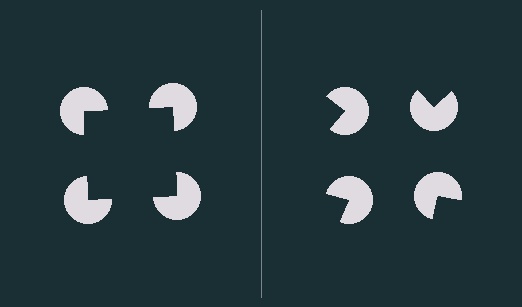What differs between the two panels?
The pac-man discs are positioned identically on both sides; only the wedge orientations differ. On the left they align to a square; on the right they are misaligned.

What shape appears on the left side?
An illusory square.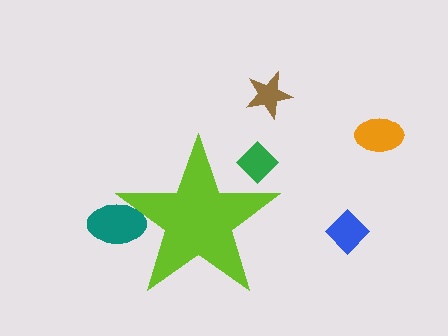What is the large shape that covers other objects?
A lime star.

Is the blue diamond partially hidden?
No, the blue diamond is fully visible.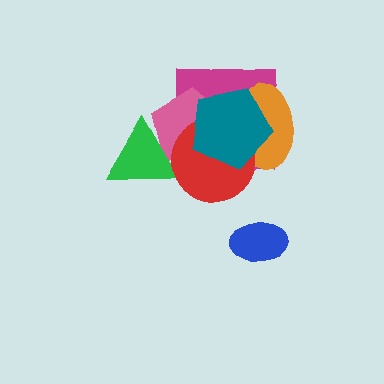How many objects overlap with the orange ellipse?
4 objects overlap with the orange ellipse.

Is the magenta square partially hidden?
Yes, it is partially covered by another shape.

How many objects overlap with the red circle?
5 objects overlap with the red circle.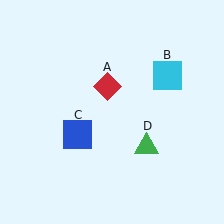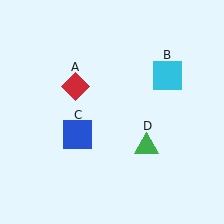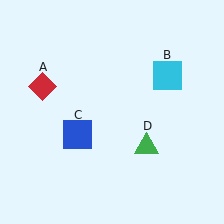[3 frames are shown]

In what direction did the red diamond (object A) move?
The red diamond (object A) moved left.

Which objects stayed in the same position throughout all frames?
Cyan square (object B) and blue square (object C) and green triangle (object D) remained stationary.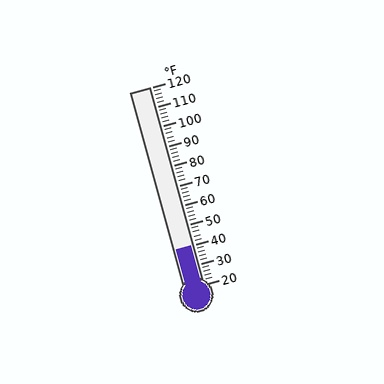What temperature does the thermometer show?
The thermometer shows approximately 40°F.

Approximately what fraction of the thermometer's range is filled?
The thermometer is filled to approximately 20% of its range.